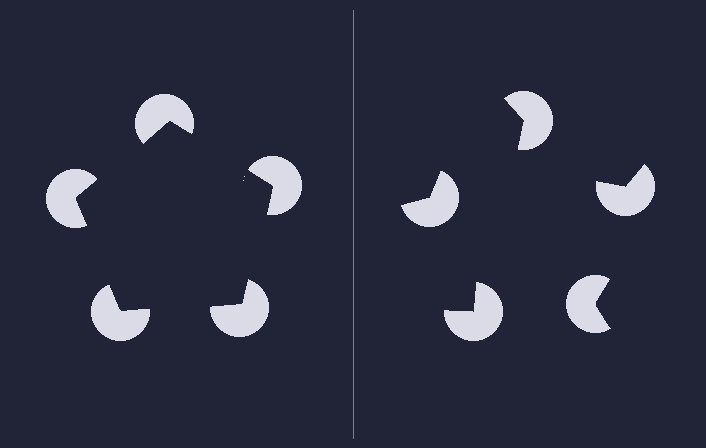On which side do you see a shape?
An illusory pentagon appears on the left side. On the right side the wedge cuts are rotated, so no coherent shape forms.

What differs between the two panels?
The pac-man discs are positioned identically on both sides; only the wedge orientations differ. On the left they align to a pentagon; on the right they are misaligned.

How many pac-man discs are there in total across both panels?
10 — 5 on each side.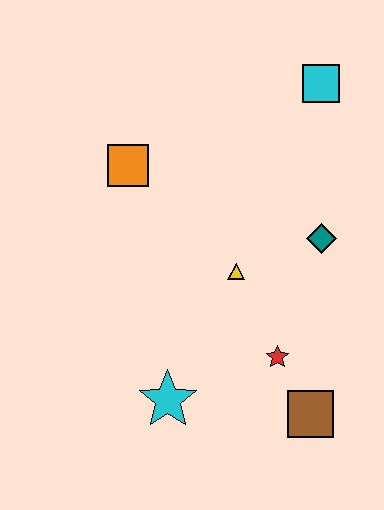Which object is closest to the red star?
The brown square is closest to the red star.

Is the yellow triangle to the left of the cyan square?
Yes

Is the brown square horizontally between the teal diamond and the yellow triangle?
Yes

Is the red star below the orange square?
Yes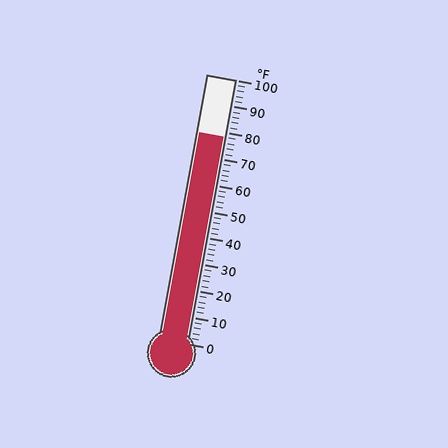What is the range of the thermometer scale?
The thermometer scale ranges from 0°F to 100°F.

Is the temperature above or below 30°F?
The temperature is above 30°F.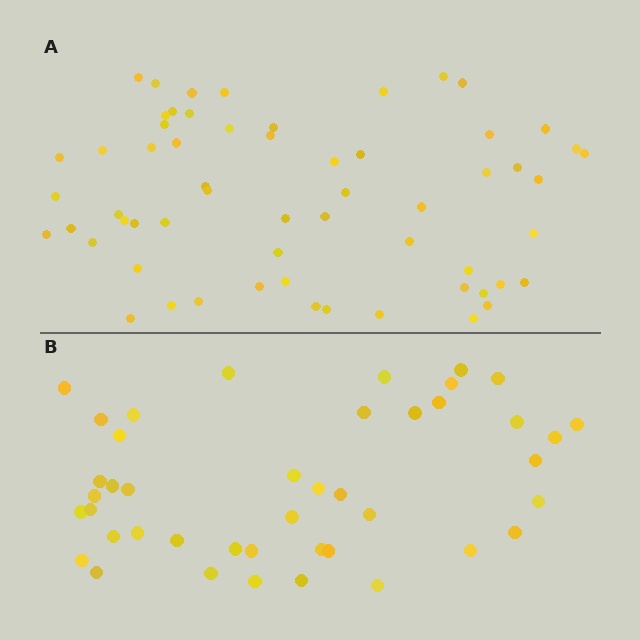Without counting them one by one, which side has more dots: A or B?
Region A (the top region) has more dots.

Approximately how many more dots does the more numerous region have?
Region A has approximately 15 more dots than region B.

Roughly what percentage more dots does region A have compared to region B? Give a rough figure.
About 40% more.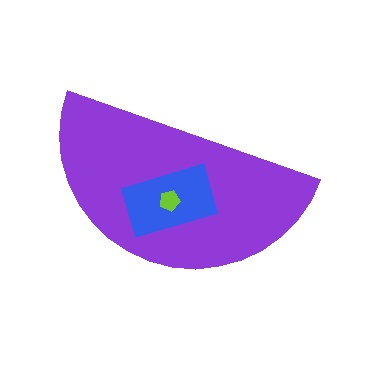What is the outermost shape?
The purple semicircle.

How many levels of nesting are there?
3.